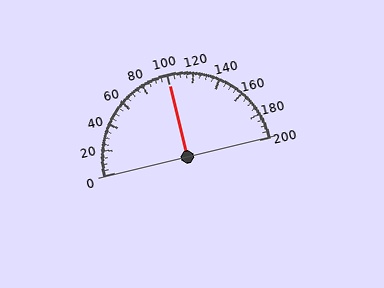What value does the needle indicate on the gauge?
The needle indicates approximately 100.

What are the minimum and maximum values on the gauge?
The gauge ranges from 0 to 200.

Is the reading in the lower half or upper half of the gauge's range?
The reading is in the upper half of the range (0 to 200).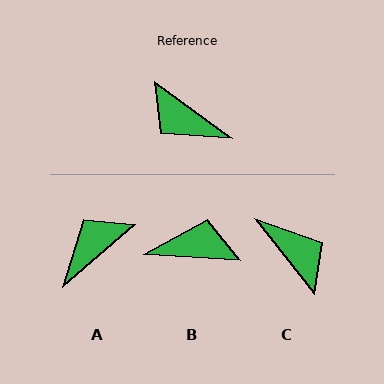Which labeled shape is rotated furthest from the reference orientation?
C, about 164 degrees away.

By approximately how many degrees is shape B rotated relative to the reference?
Approximately 148 degrees clockwise.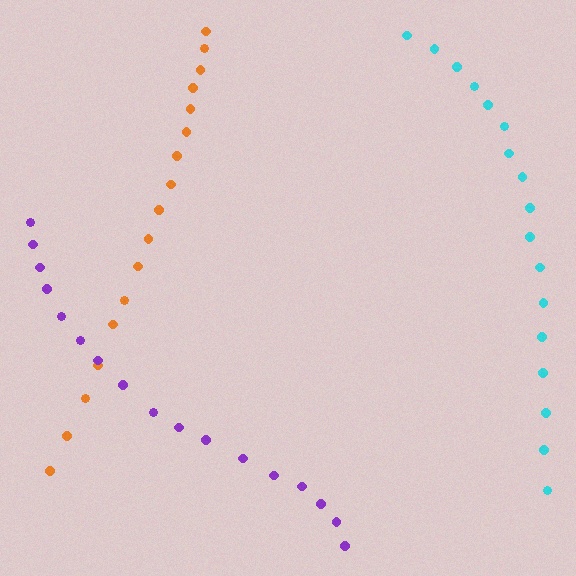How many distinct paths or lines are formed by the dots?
There are 3 distinct paths.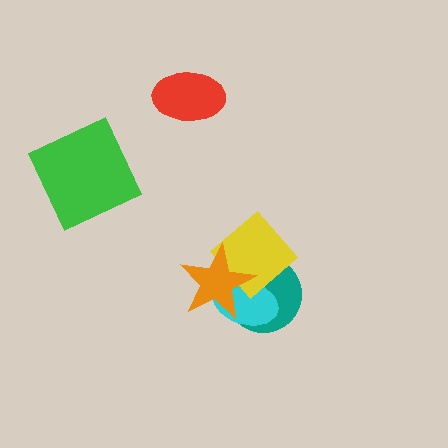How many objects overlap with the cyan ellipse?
3 objects overlap with the cyan ellipse.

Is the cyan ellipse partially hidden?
Yes, it is partially covered by another shape.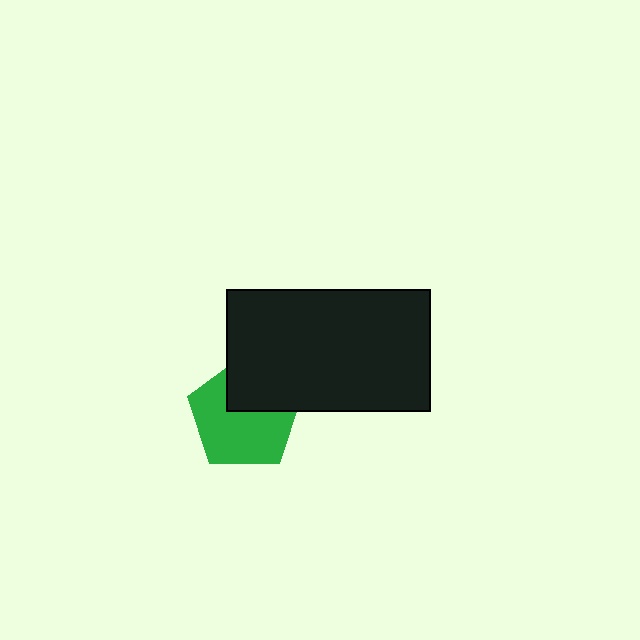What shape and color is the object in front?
The object in front is a black rectangle.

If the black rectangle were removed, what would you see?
You would see the complete green pentagon.